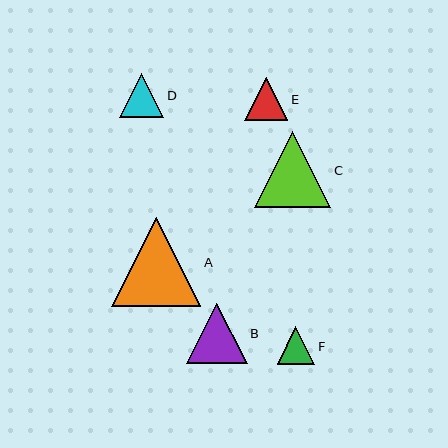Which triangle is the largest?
Triangle A is the largest with a size of approximately 89 pixels.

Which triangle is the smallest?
Triangle F is the smallest with a size of approximately 38 pixels.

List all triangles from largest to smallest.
From largest to smallest: A, C, B, D, E, F.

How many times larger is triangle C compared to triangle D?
Triangle C is approximately 1.7 times the size of triangle D.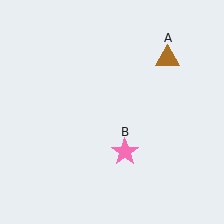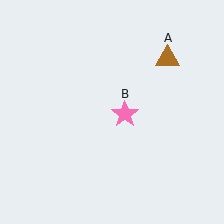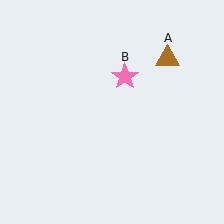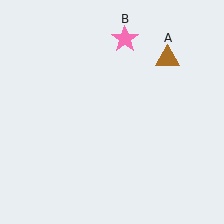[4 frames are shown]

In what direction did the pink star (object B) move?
The pink star (object B) moved up.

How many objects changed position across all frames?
1 object changed position: pink star (object B).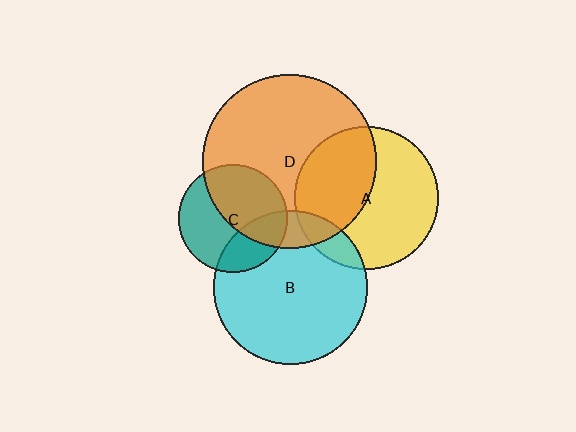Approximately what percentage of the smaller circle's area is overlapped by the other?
Approximately 10%.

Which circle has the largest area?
Circle D (orange).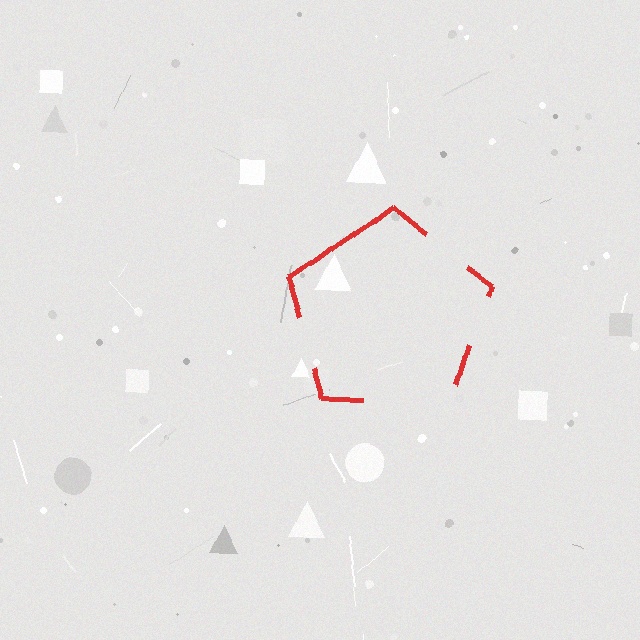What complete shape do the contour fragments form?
The contour fragments form a pentagon.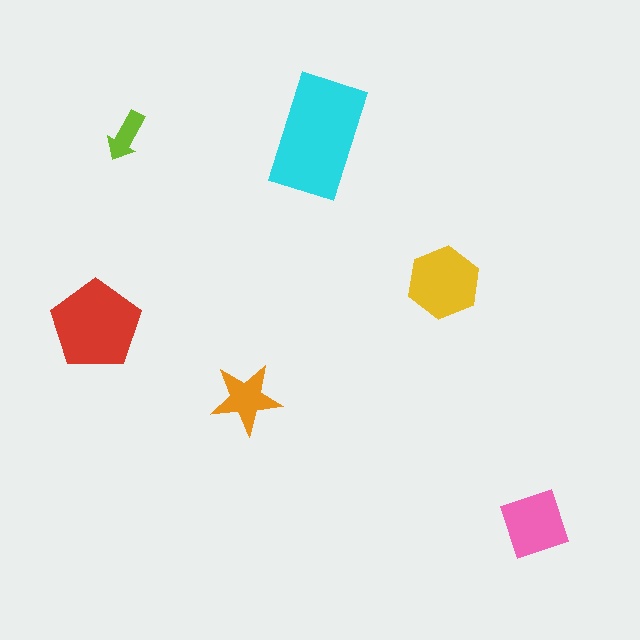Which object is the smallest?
The lime arrow.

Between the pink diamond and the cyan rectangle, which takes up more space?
The cyan rectangle.